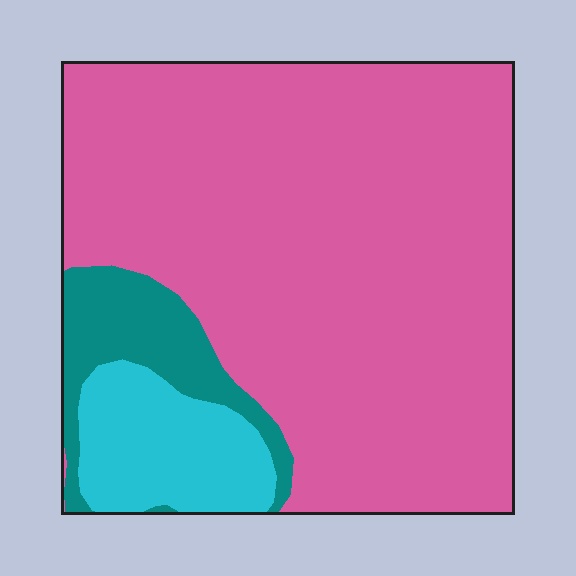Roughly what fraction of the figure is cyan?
Cyan takes up less than a sixth of the figure.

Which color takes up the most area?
Pink, at roughly 80%.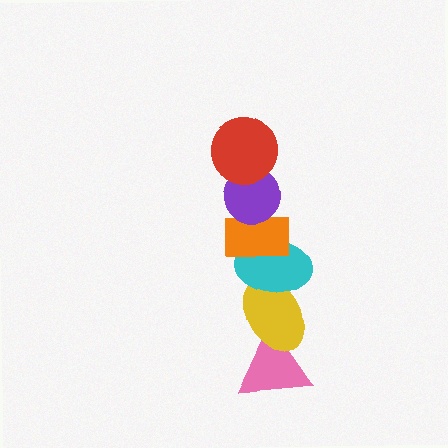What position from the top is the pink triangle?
The pink triangle is 6th from the top.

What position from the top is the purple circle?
The purple circle is 2nd from the top.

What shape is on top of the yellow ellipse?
The cyan ellipse is on top of the yellow ellipse.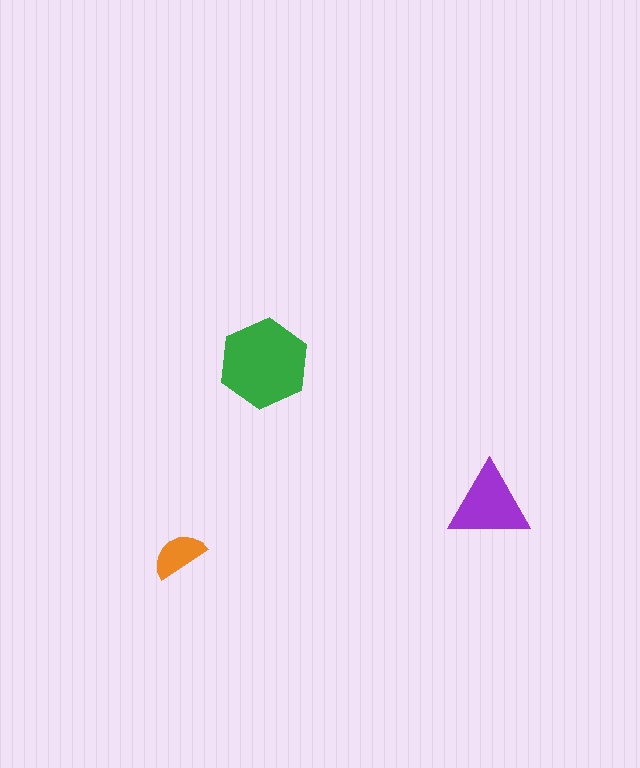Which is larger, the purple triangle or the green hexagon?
The green hexagon.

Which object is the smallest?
The orange semicircle.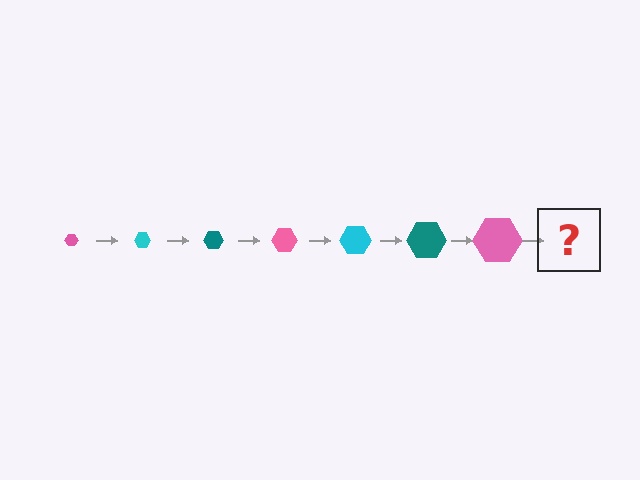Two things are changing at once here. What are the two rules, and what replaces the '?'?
The two rules are that the hexagon grows larger each step and the color cycles through pink, cyan, and teal. The '?' should be a cyan hexagon, larger than the previous one.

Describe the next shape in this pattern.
It should be a cyan hexagon, larger than the previous one.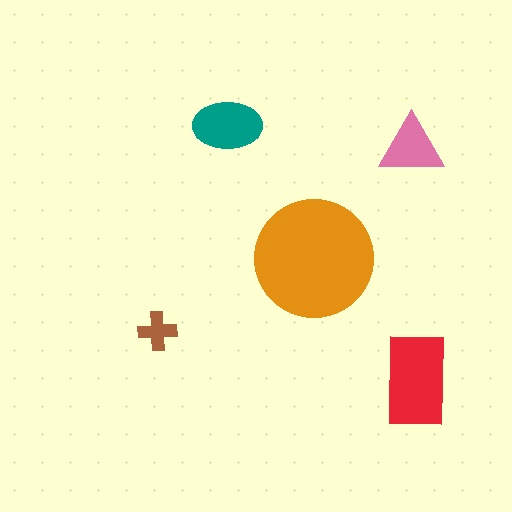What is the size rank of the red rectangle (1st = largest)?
2nd.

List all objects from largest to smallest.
The orange circle, the red rectangle, the teal ellipse, the pink triangle, the brown cross.